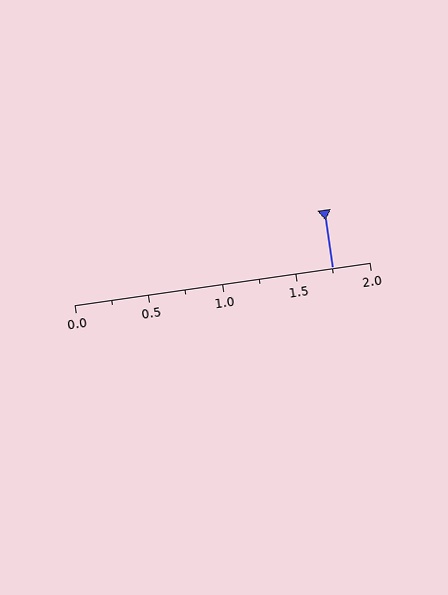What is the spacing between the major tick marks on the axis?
The major ticks are spaced 0.5 apart.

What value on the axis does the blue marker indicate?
The marker indicates approximately 1.75.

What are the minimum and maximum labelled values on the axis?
The axis runs from 0.0 to 2.0.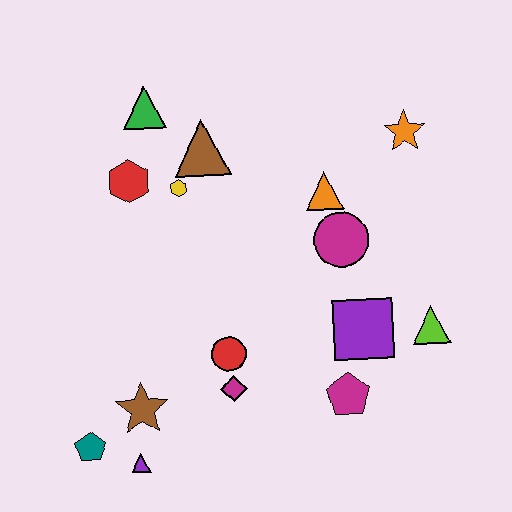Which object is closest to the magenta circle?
The orange triangle is closest to the magenta circle.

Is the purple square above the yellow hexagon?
No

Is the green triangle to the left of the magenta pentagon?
Yes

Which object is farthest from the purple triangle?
The orange star is farthest from the purple triangle.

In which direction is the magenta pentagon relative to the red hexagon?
The magenta pentagon is below the red hexagon.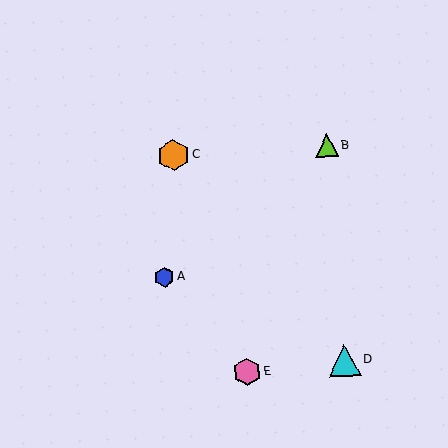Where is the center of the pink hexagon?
The center of the pink hexagon is at (247, 372).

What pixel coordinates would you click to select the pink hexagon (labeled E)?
Click at (247, 372) to select the pink hexagon E.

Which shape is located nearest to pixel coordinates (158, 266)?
The blue hexagon (labeled A) at (164, 277) is nearest to that location.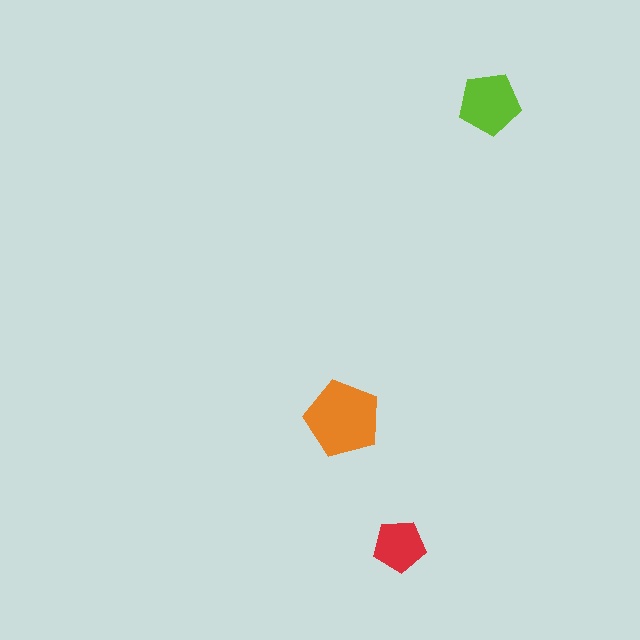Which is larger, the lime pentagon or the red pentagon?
The lime one.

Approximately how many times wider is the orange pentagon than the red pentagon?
About 1.5 times wider.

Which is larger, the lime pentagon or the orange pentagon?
The orange one.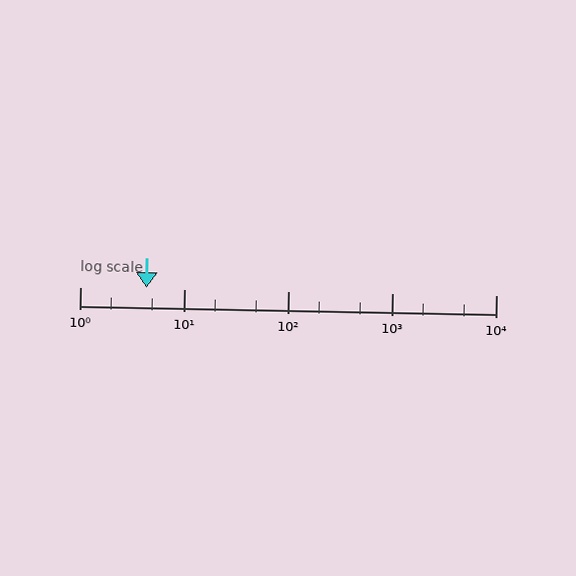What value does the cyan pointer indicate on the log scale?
The pointer indicates approximately 4.4.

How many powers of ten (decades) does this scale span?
The scale spans 4 decades, from 1 to 10000.